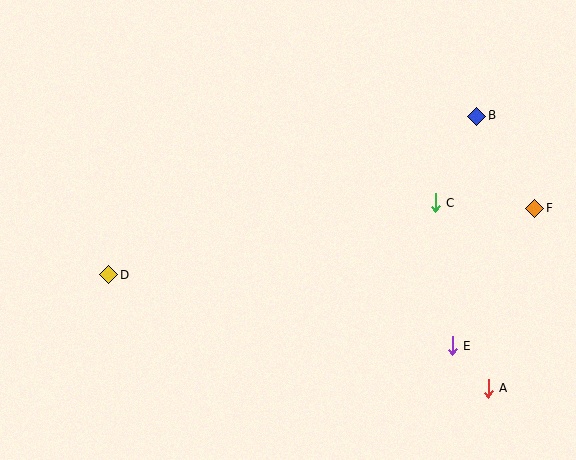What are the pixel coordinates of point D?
Point D is at (109, 275).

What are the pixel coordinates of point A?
Point A is at (489, 388).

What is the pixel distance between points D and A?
The distance between D and A is 396 pixels.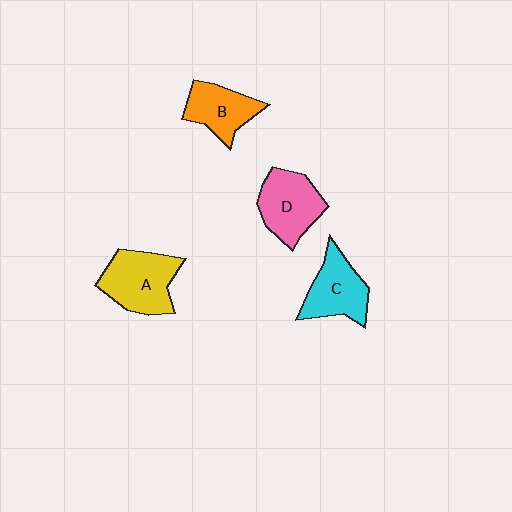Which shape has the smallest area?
Shape B (orange).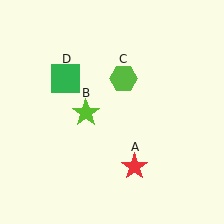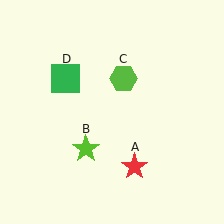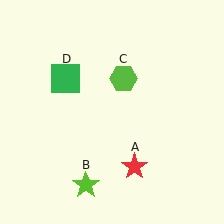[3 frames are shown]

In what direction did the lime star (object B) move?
The lime star (object B) moved down.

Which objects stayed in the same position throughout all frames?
Red star (object A) and lime hexagon (object C) and green square (object D) remained stationary.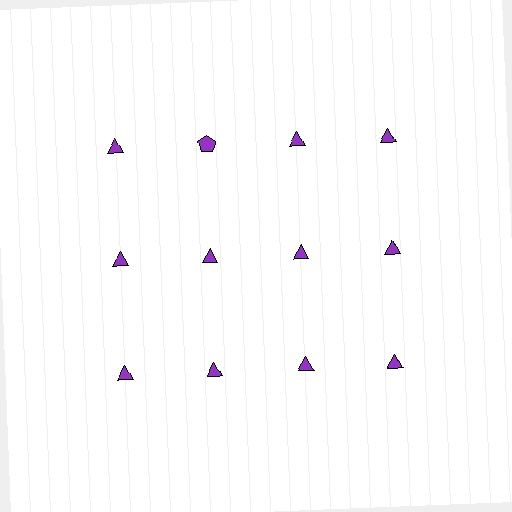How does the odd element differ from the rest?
It has a different shape: pentagon instead of triangle.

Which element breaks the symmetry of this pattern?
The purple pentagon in the top row, second from left column breaks the symmetry. All other shapes are purple triangles.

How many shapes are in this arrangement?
There are 12 shapes arranged in a grid pattern.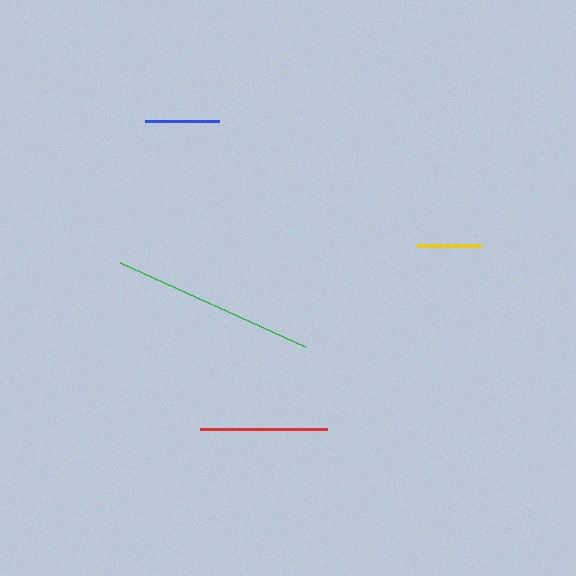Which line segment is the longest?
The green line is the longest at approximately 203 pixels.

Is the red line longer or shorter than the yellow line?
The red line is longer than the yellow line.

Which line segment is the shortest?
The yellow line is the shortest at approximately 65 pixels.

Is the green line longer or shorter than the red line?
The green line is longer than the red line.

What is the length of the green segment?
The green segment is approximately 203 pixels long.